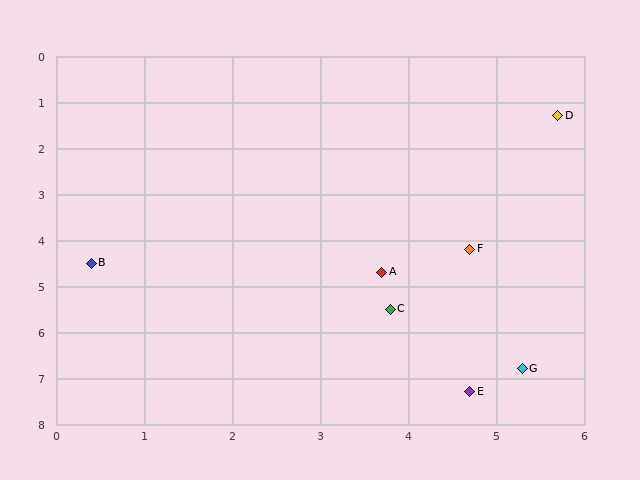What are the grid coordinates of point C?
Point C is at approximately (3.8, 5.5).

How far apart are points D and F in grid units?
Points D and F are about 3.1 grid units apart.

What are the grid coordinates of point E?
Point E is at approximately (4.7, 7.3).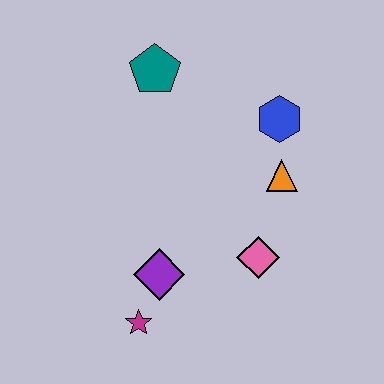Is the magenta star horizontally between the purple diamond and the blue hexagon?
No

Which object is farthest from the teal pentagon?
The magenta star is farthest from the teal pentagon.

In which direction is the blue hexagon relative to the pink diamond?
The blue hexagon is above the pink diamond.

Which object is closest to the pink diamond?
The orange triangle is closest to the pink diamond.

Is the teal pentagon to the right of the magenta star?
Yes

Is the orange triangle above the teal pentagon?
No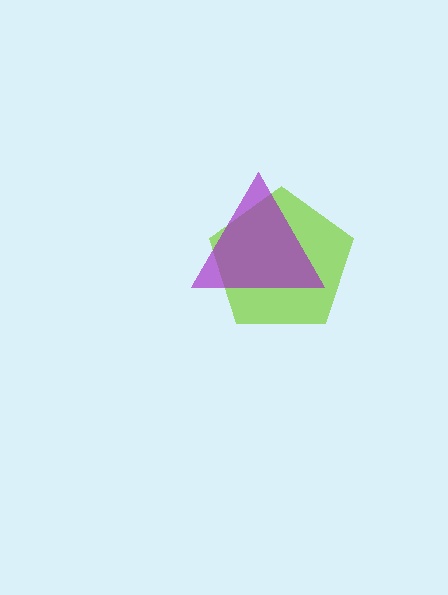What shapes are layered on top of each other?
The layered shapes are: a lime pentagon, a purple triangle.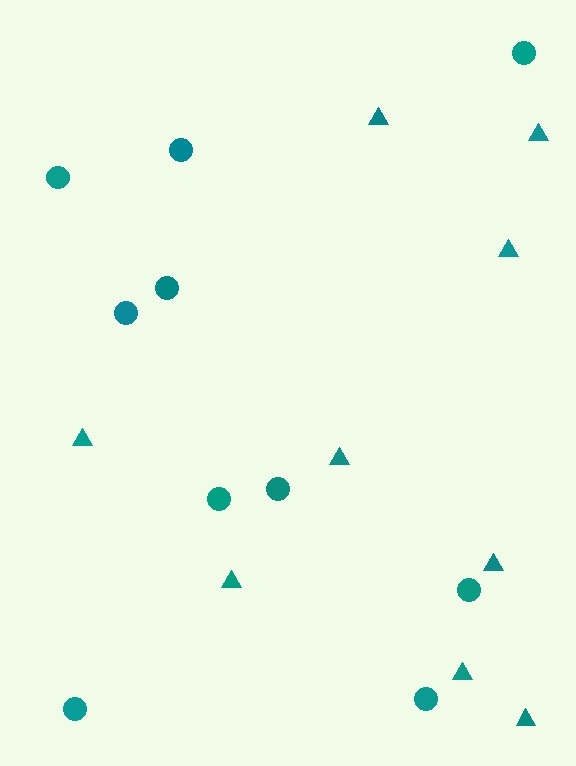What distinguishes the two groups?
There are 2 groups: one group of circles (10) and one group of triangles (9).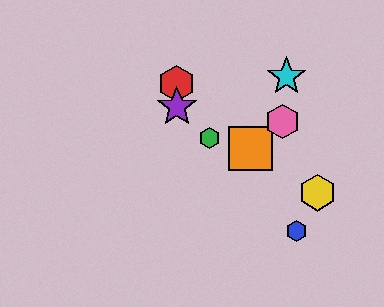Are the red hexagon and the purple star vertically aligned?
Yes, both are at x≈177.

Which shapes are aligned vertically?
The red hexagon, the purple star are aligned vertically.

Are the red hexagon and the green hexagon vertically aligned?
No, the red hexagon is at x≈177 and the green hexagon is at x≈209.